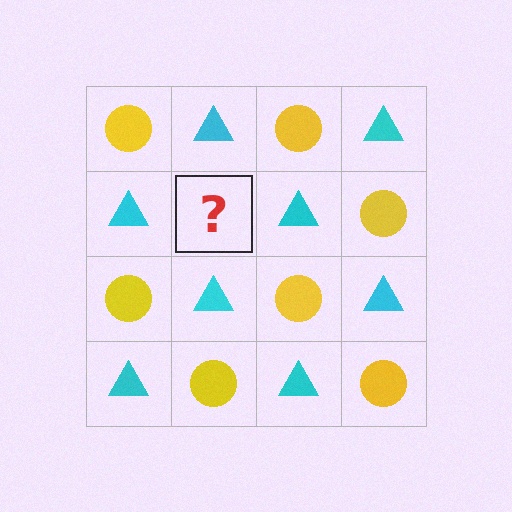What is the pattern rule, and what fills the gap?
The rule is that it alternates yellow circle and cyan triangle in a checkerboard pattern. The gap should be filled with a yellow circle.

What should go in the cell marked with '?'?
The missing cell should contain a yellow circle.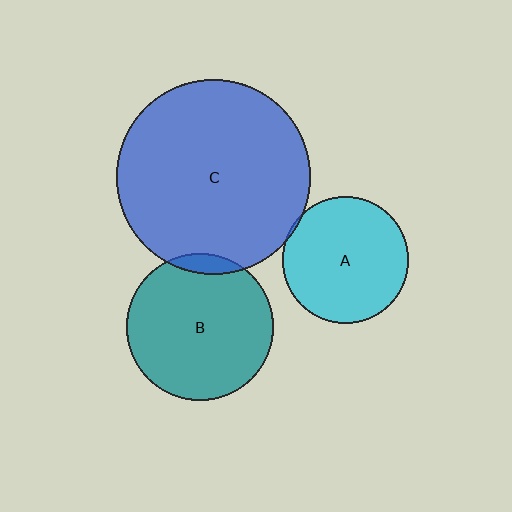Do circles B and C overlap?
Yes.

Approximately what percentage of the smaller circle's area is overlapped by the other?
Approximately 5%.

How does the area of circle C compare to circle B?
Approximately 1.7 times.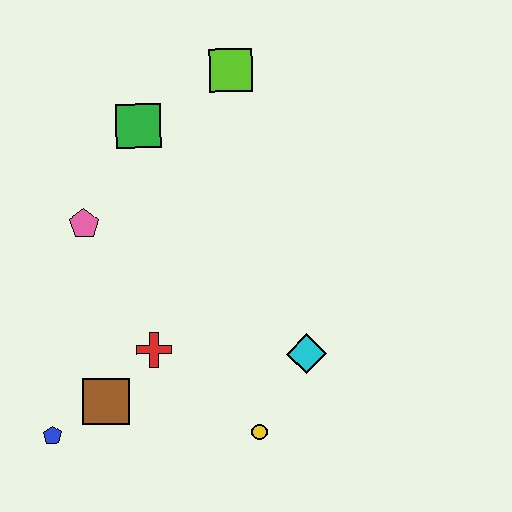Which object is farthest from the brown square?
The lime square is farthest from the brown square.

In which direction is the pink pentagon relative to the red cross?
The pink pentagon is above the red cross.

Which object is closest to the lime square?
The green square is closest to the lime square.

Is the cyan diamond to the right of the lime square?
Yes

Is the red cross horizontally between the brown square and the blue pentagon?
No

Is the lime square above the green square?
Yes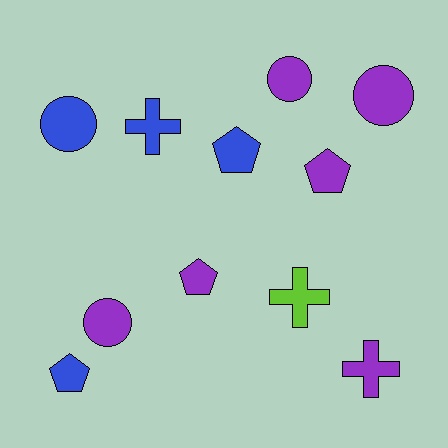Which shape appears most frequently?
Pentagon, with 4 objects.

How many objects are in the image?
There are 11 objects.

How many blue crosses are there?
There is 1 blue cross.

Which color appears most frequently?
Purple, with 6 objects.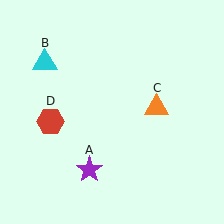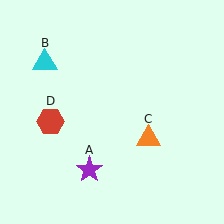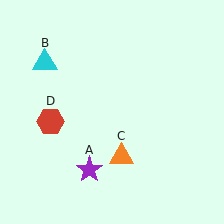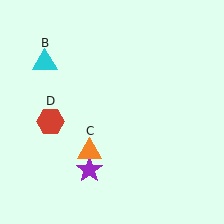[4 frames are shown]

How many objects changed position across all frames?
1 object changed position: orange triangle (object C).